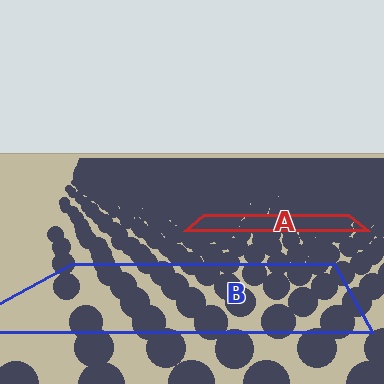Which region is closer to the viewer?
Region B is closer. The texture elements there are larger and more spread out.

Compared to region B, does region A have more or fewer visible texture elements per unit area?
Region A has more texture elements per unit area — they are packed more densely because it is farther away.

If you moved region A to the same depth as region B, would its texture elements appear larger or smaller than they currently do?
They would appear larger. At a closer depth, the same texture elements are projected at a bigger on-screen size.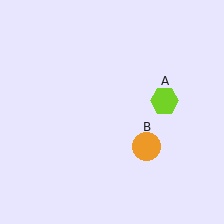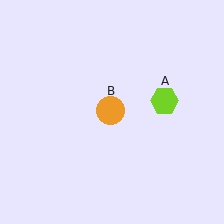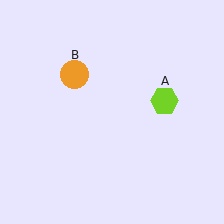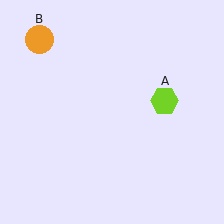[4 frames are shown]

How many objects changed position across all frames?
1 object changed position: orange circle (object B).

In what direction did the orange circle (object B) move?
The orange circle (object B) moved up and to the left.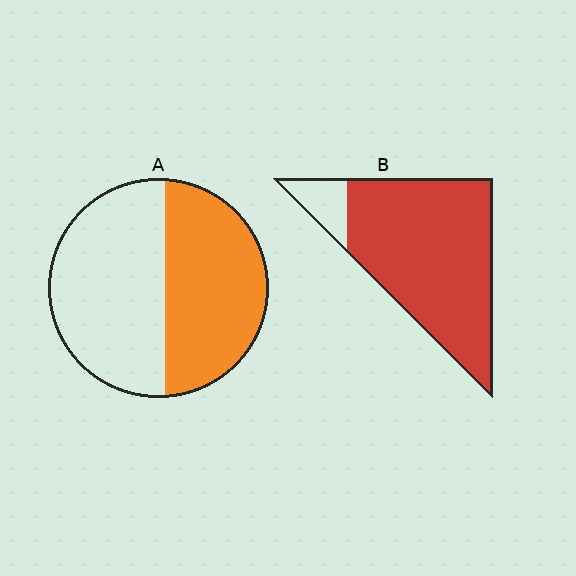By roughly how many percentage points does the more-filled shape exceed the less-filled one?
By roughly 40 percentage points (B over A).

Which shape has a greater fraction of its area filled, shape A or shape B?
Shape B.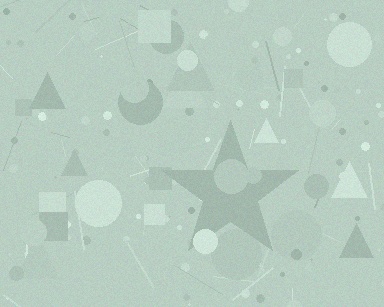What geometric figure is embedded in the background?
A star is embedded in the background.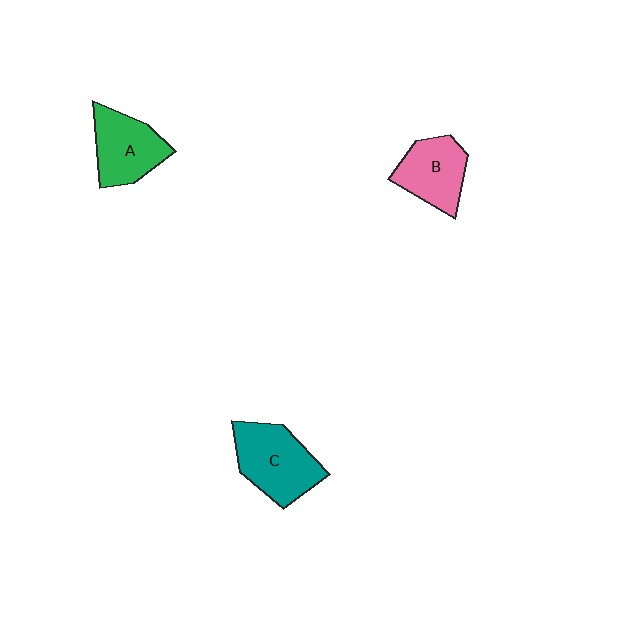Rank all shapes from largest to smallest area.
From largest to smallest: C (teal), A (green), B (pink).